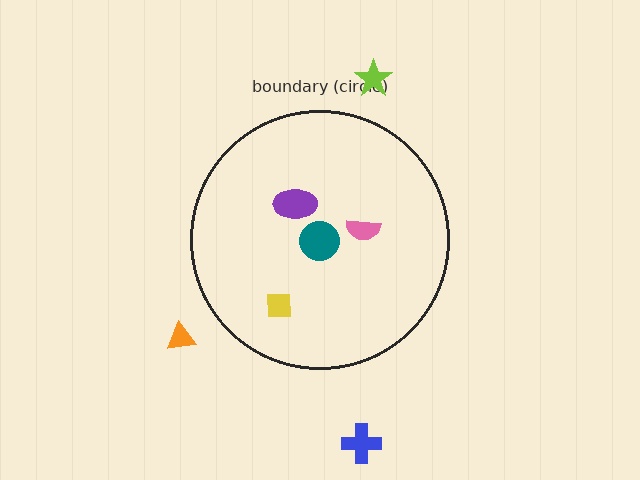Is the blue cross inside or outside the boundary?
Outside.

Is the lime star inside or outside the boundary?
Outside.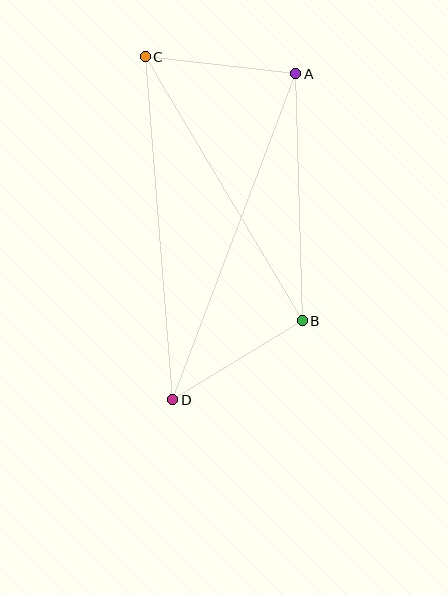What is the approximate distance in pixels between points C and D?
The distance between C and D is approximately 344 pixels.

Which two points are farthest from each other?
Points A and D are farthest from each other.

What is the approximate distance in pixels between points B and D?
The distance between B and D is approximately 152 pixels.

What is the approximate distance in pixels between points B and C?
The distance between B and C is approximately 307 pixels.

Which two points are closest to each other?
Points A and C are closest to each other.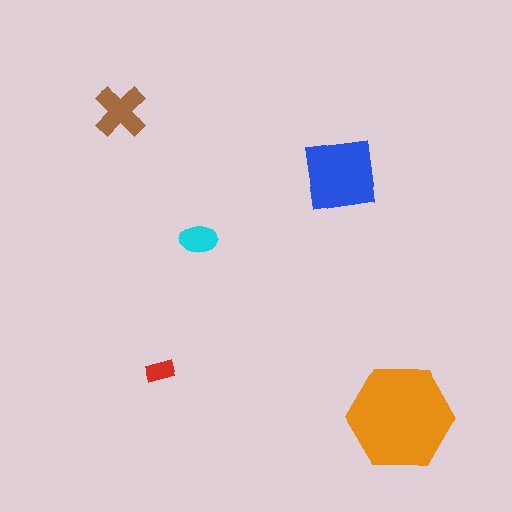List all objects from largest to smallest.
The orange hexagon, the blue square, the brown cross, the cyan ellipse, the red rectangle.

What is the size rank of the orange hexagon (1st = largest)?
1st.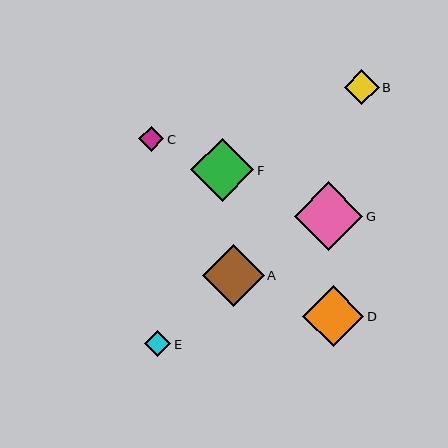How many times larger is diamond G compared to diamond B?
Diamond G is approximately 2.0 times the size of diamond B.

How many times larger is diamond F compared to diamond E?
Diamond F is approximately 2.4 times the size of diamond E.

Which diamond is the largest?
Diamond G is the largest with a size of approximately 69 pixels.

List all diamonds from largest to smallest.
From largest to smallest: G, F, A, D, B, E, C.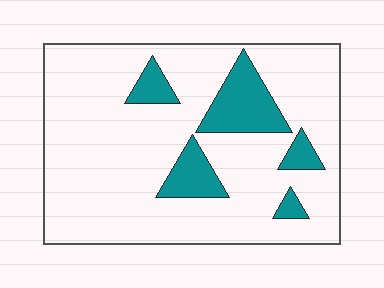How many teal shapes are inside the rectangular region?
5.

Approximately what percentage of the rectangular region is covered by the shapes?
Approximately 15%.